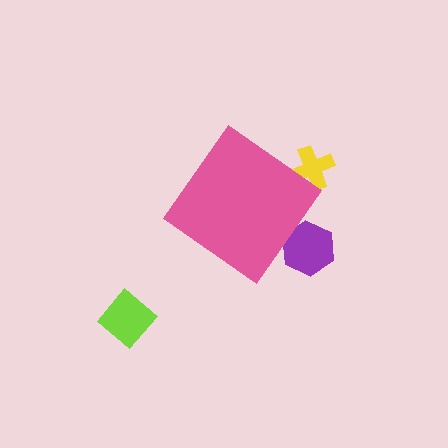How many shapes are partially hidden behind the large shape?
2 shapes are partially hidden.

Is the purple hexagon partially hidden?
Yes, the purple hexagon is partially hidden behind the pink diamond.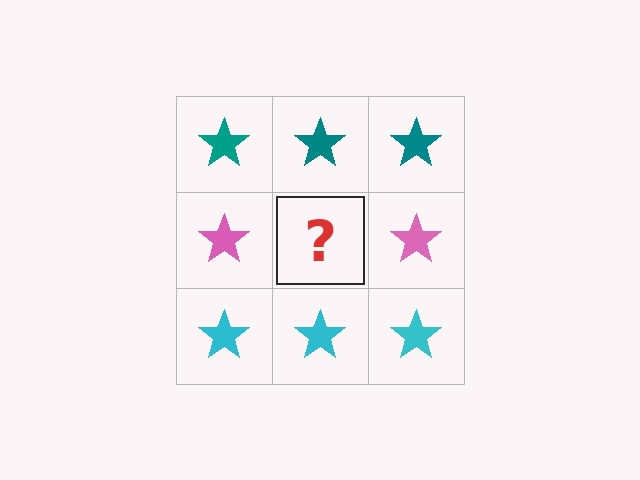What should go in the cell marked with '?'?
The missing cell should contain a pink star.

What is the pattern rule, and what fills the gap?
The rule is that each row has a consistent color. The gap should be filled with a pink star.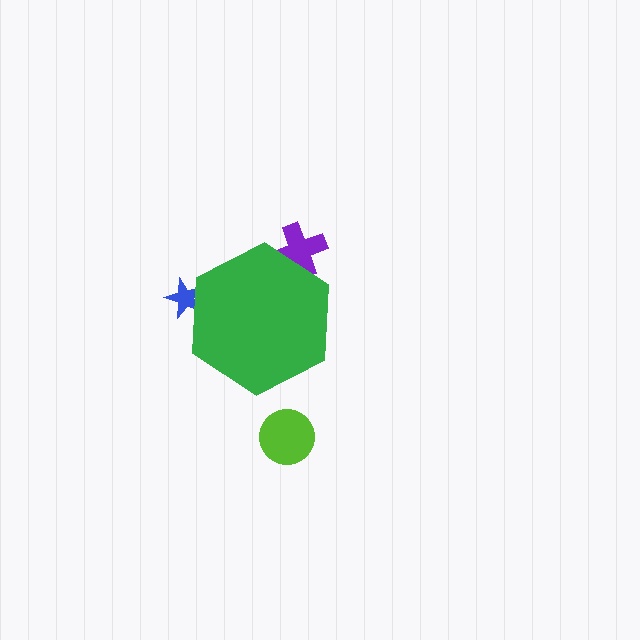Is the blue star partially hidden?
Yes, the blue star is partially hidden behind the green hexagon.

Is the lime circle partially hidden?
No, the lime circle is fully visible.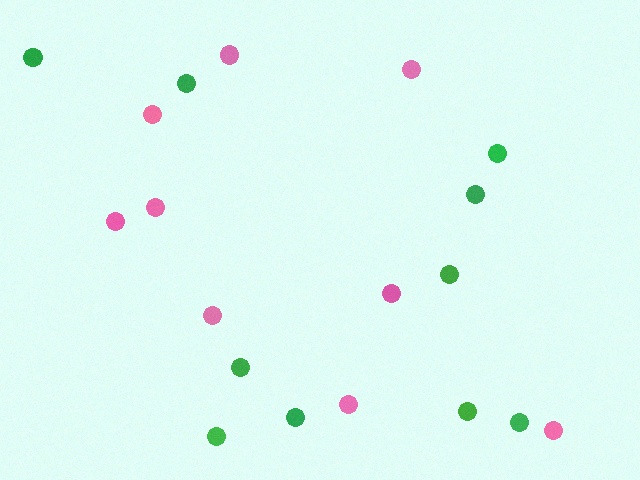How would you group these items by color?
There are 2 groups: one group of green circles (10) and one group of pink circles (9).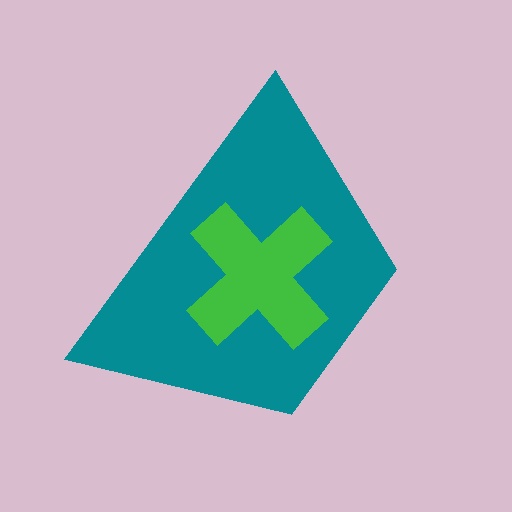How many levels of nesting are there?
2.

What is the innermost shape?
The green cross.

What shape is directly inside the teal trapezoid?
The green cross.